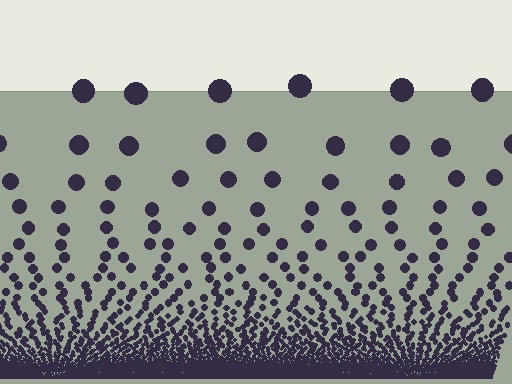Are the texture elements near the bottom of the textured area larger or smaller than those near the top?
Smaller. The gradient is inverted — elements near the bottom are smaller and denser.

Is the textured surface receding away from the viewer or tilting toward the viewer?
The surface appears to tilt toward the viewer. Texture elements get larger and sparser toward the top.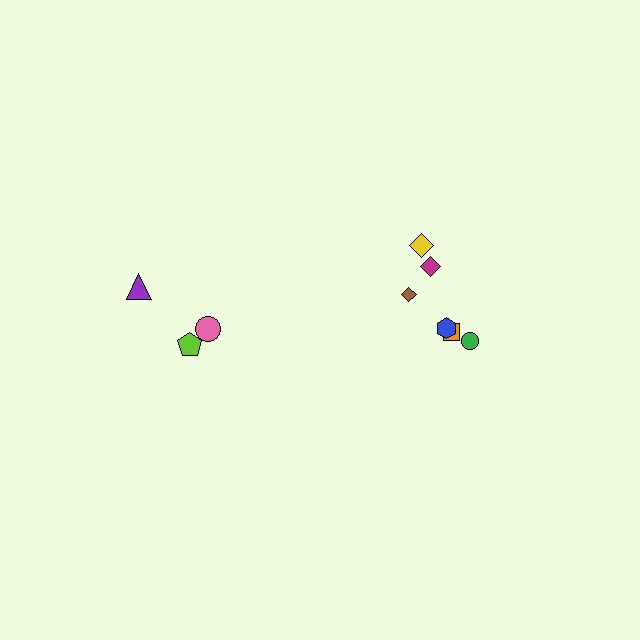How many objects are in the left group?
There are 3 objects.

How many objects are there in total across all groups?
There are 9 objects.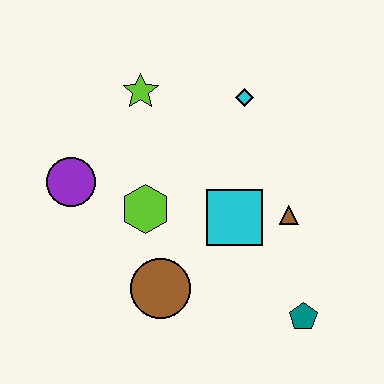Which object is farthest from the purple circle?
The teal pentagon is farthest from the purple circle.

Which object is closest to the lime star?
The cyan diamond is closest to the lime star.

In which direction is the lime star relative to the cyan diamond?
The lime star is to the left of the cyan diamond.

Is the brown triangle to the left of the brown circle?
No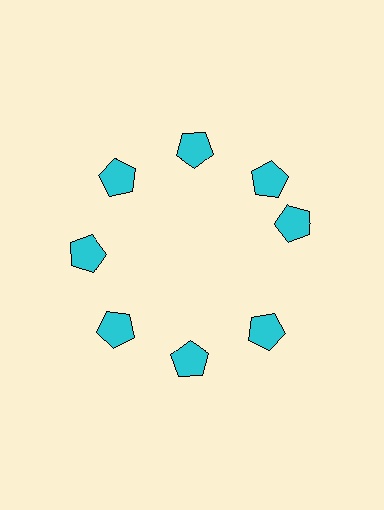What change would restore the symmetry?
The symmetry would be restored by rotating it back into even spacing with its neighbors so that all 8 pentagons sit at equal angles and equal distance from the center.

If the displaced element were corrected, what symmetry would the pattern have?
It would have 8-fold rotational symmetry — the pattern would map onto itself every 45 degrees.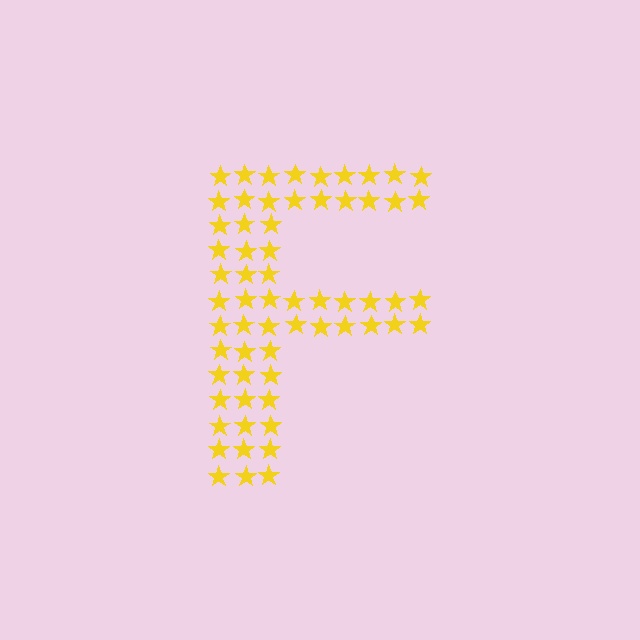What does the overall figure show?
The overall figure shows the letter F.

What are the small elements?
The small elements are stars.